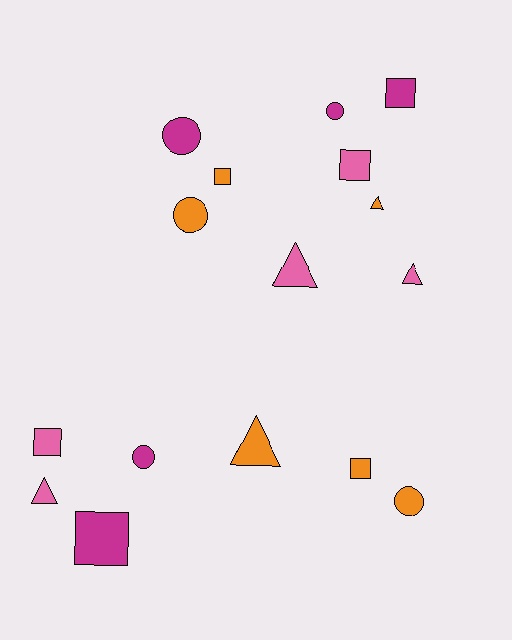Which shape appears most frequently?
Square, with 6 objects.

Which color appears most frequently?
Orange, with 6 objects.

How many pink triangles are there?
There are 3 pink triangles.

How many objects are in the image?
There are 16 objects.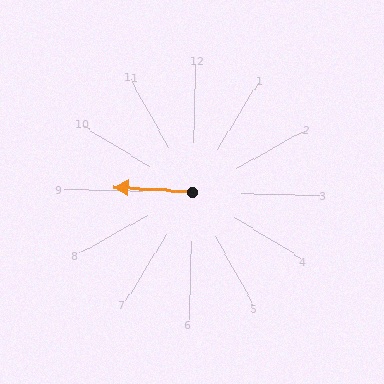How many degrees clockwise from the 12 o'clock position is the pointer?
Approximately 272 degrees.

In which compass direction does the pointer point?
West.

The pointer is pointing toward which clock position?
Roughly 9 o'clock.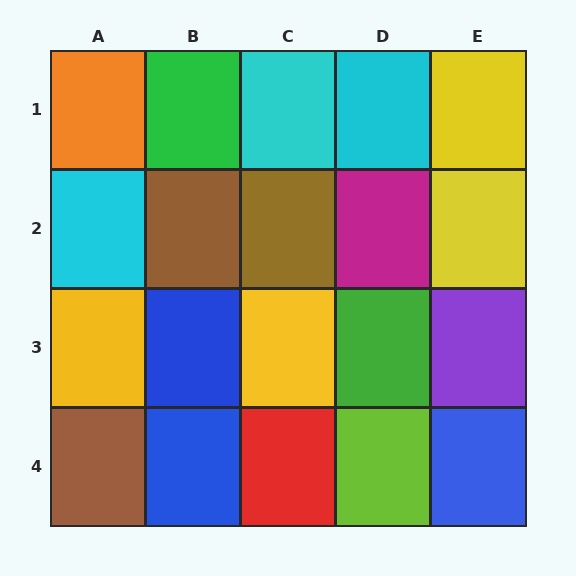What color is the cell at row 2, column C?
Brown.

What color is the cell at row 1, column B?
Green.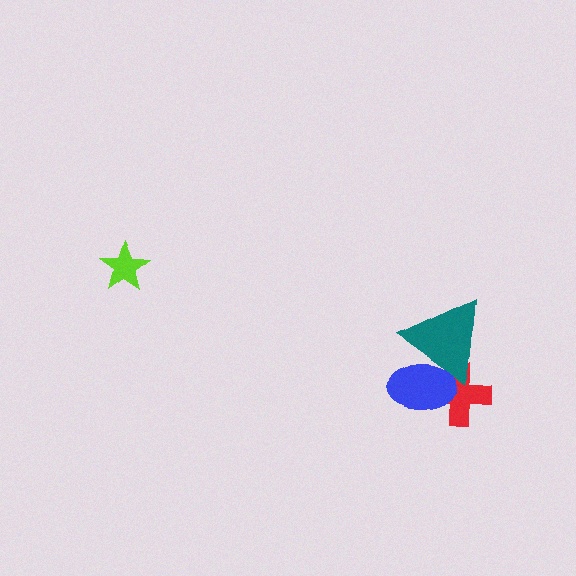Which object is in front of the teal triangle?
The blue ellipse is in front of the teal triangle.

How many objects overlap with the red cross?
2 objects overlap with the red cross.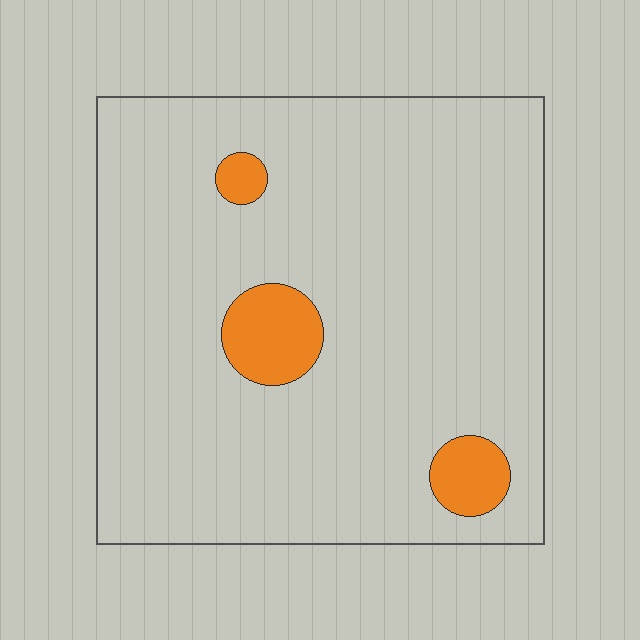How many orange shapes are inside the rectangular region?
3.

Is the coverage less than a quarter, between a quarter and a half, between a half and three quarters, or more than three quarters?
Less than a quarter.